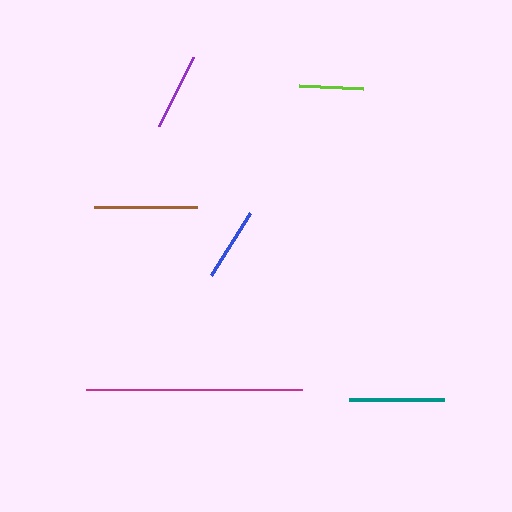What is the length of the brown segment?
The brown segment is approximately 103 pixels long.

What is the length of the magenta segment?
The magenta segment is approximately 217 pixels long.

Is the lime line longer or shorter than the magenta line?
The magenta line is longer than the lime line.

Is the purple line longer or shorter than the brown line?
The brown line is longer than the purple line.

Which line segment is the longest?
The magenta line is the longest at approximately 217 pixels.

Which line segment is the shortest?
The lime line is the shortest at approximately 64 pixels.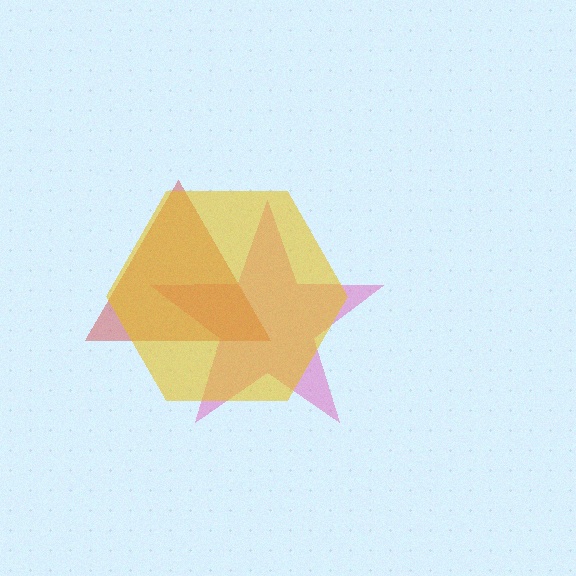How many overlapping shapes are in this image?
There are 3 overlapping shapes in the image.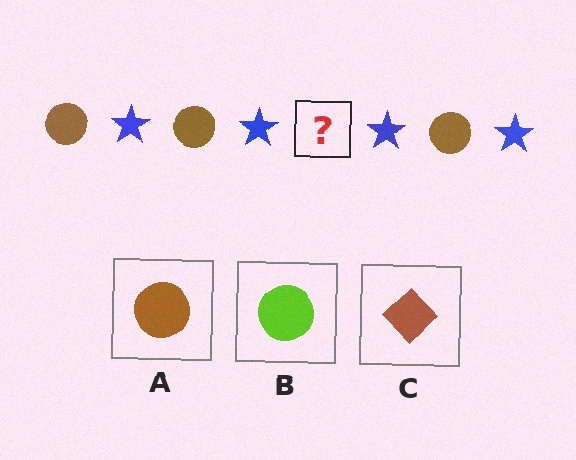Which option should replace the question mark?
Option A.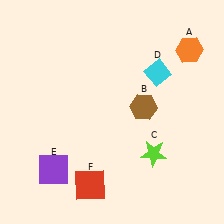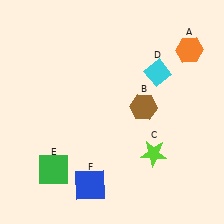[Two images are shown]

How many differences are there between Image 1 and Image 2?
There are 2 differences between the two images.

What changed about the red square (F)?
In Image 1, F is red. In Image 2, it changed to blue.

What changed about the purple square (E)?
In Image 1, E is purple. In Image 2, it changed to green.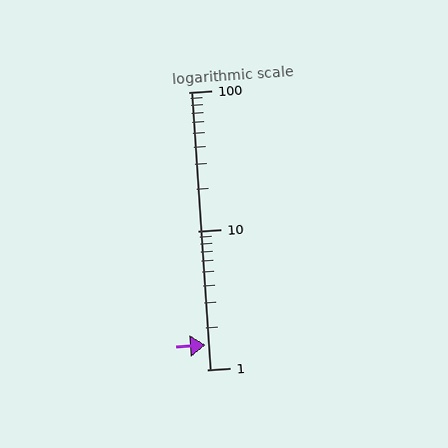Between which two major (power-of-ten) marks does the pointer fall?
The pointer is between 1 and 10.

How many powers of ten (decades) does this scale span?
The scale spans 2 decades, from 1 to 100.